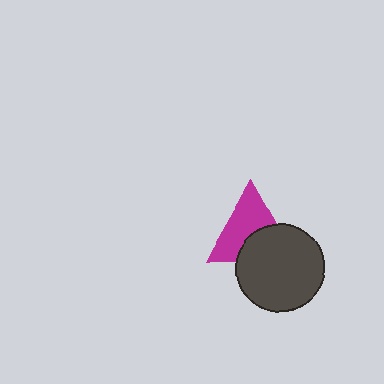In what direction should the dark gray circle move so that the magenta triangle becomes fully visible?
The dark gray circle should move down. That is the shortest direction to clear the overlap and leave the magenta triangle fully visible.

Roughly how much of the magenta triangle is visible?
About half of it is visible (roughly 59%).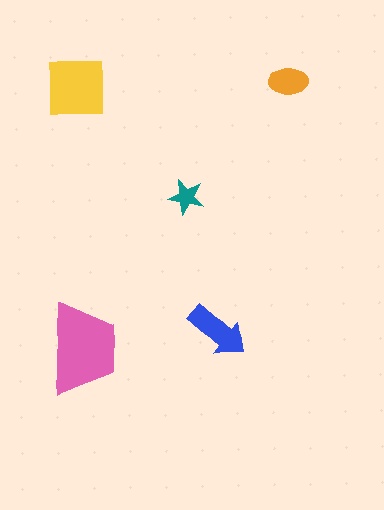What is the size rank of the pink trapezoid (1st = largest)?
1st.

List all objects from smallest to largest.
The teal star, the orange ellipse, the blue arrow, the yellow square, the pink trapezoid.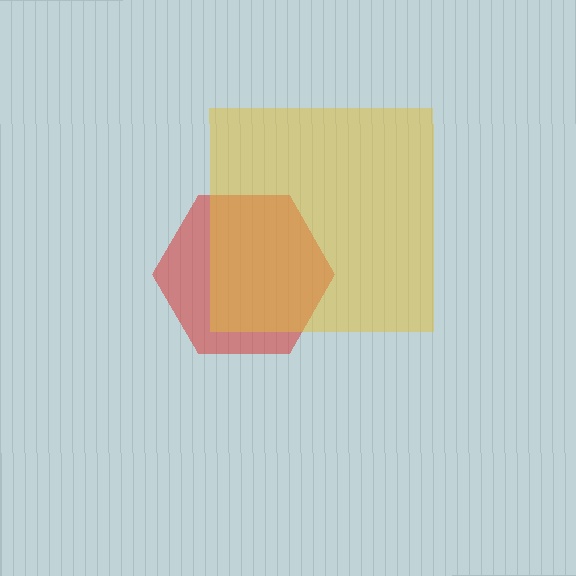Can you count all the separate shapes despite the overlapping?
Yes, there are 2 separate shapes.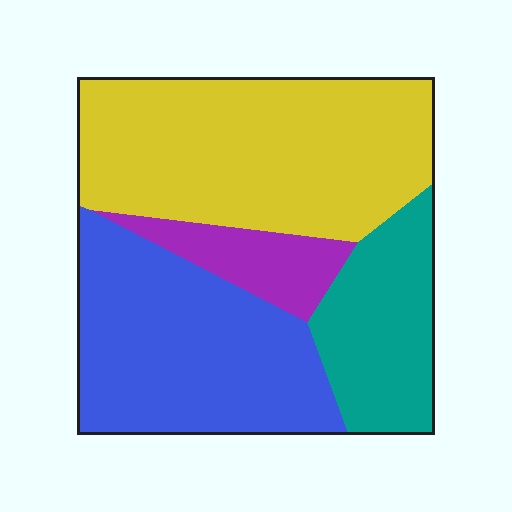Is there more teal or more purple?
Teal.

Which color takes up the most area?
Yellow, at roughly 40%.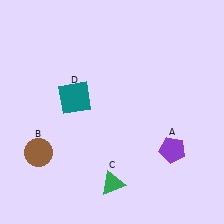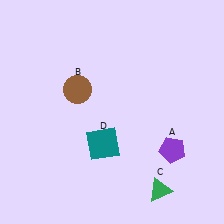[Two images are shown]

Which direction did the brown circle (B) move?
The brown circle (B) moved up.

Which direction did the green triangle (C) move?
The green triangle (C) moved right.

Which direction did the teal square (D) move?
The teal square (D) moved down.